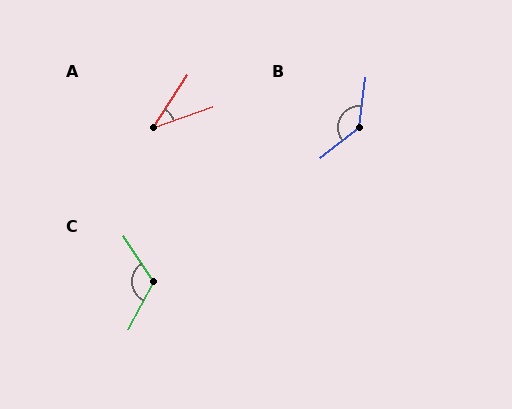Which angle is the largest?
B, at approximately 136 degrees.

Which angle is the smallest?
A, at approximately 38 degrees.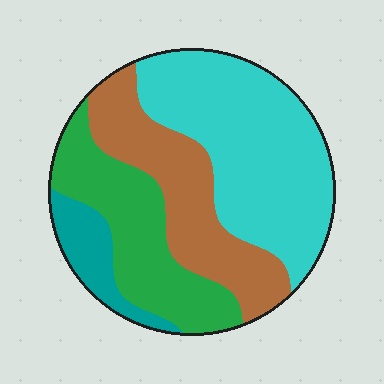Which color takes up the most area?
Cyan, at roughly 40%.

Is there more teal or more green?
Green.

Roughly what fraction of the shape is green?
Green covers 24% of the shape.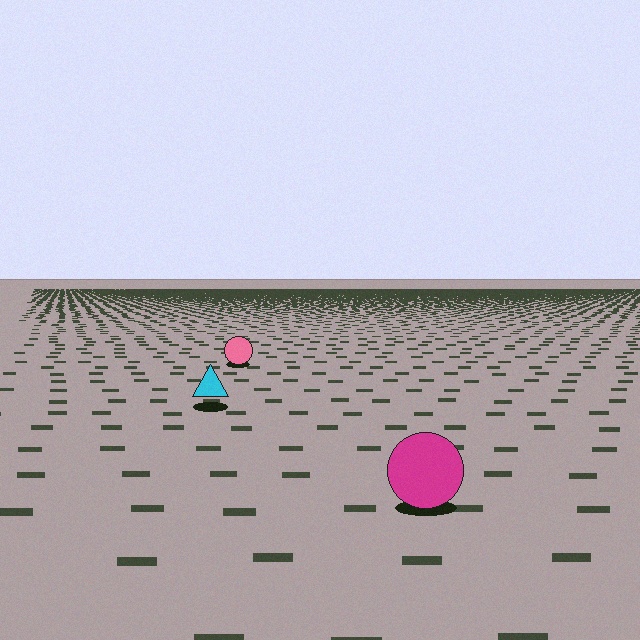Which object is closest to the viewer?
The magenta circle is closest. The texture marks near it are larger and more spread out.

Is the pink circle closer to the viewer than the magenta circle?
No. The magenta circle is closer — you can tell from the texture gradient: the ground texture is coarser near it.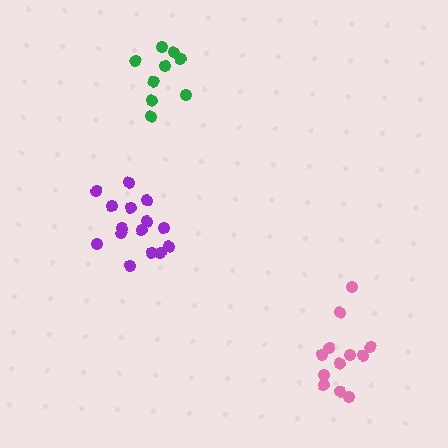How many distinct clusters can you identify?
There are 3 distinct clusters.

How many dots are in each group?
Group 1: 9 dots, Group 2: 12 dots, Group 3: 15 dots (36 total).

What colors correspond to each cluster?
The clusters are colored: green, pink, purple.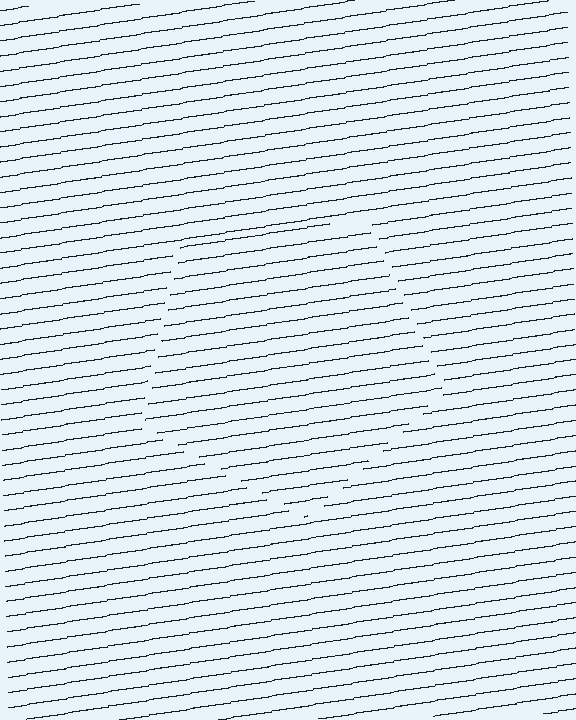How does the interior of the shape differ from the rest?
The interior of the shape contains the same grating, shifted by half a period — the contour is defined by the phase discontinuity where line-ends from the inner and outer gratings abut.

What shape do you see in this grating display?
An illusory pentagon. The interior of the shape contains the same grating, shifted by half a period — the contour is defined by the phase discontinuity where line-ends from the inner and outer gratings abut.